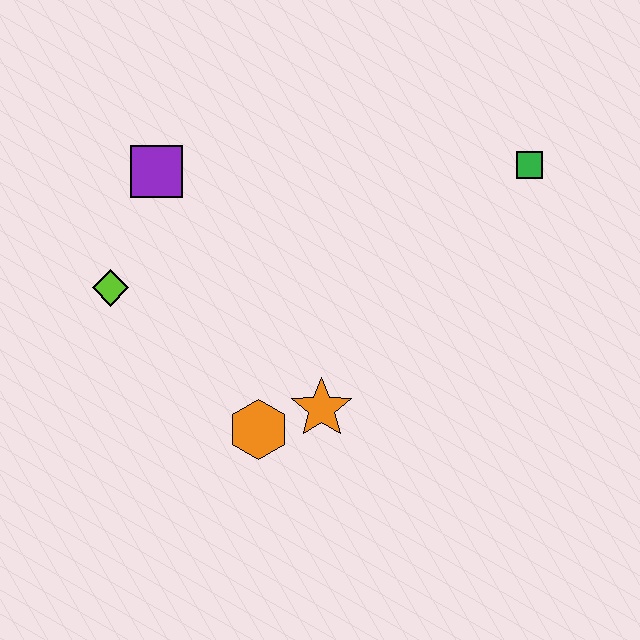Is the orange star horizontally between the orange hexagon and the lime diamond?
No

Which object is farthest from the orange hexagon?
The green square is farthest from the orange hexagon.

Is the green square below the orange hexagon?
No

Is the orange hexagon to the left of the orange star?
Yes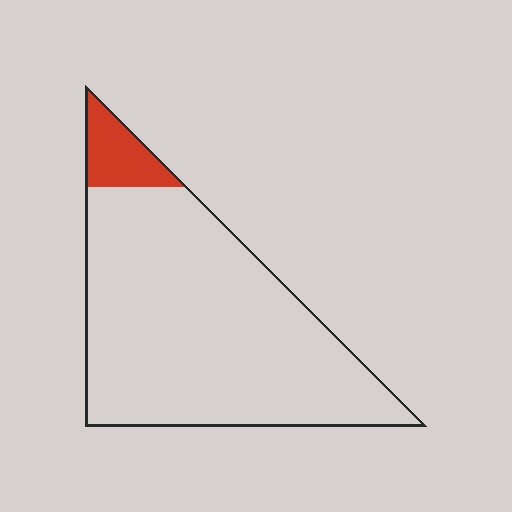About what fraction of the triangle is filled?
About one tenth (1/10).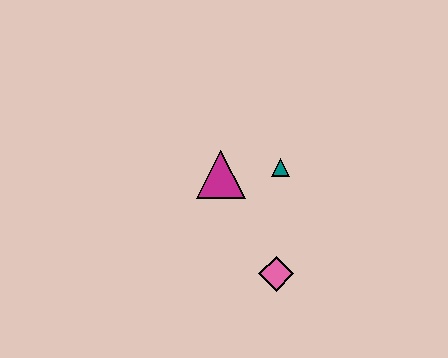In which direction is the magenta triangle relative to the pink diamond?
The magenta triangle is above the pink diamond.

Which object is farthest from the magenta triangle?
The pink diamond is farthest from the magenta triangle.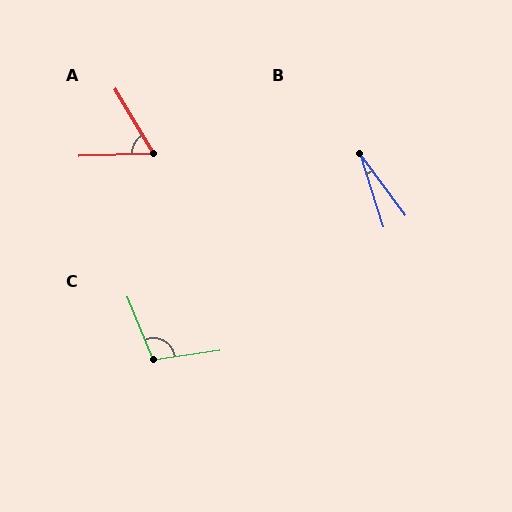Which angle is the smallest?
B, at approximately 19 degrees.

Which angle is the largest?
C, at approximately 105 degrees.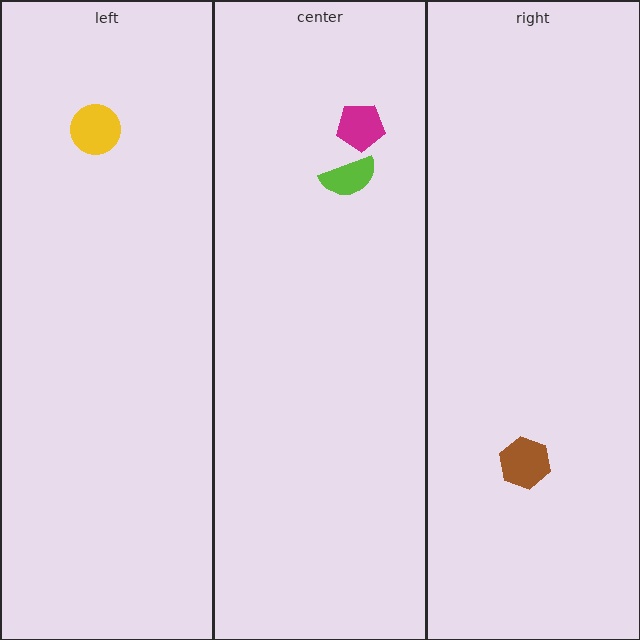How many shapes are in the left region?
1.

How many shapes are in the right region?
1.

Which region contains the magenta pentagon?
The center region.